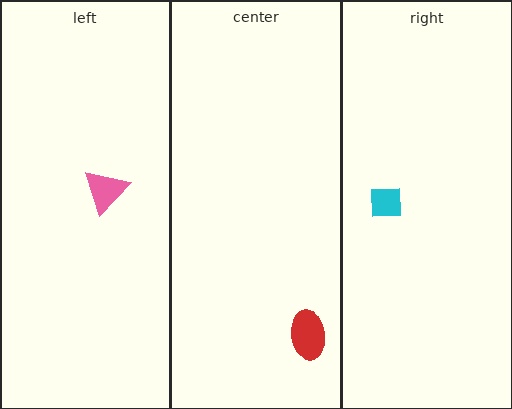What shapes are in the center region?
The red ellipse.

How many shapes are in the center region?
1.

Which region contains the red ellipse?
The center region.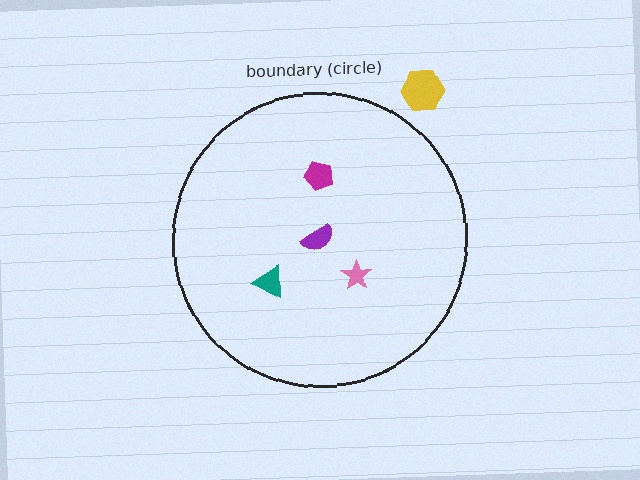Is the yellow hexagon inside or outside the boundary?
Outside.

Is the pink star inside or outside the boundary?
Inside.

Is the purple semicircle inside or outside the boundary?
Inside.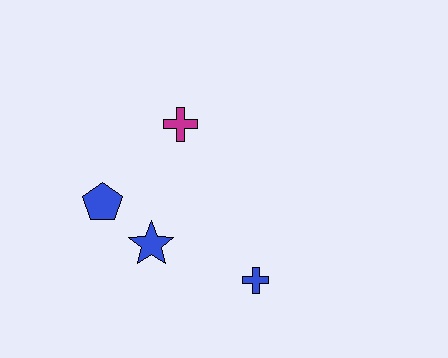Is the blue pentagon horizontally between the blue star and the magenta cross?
No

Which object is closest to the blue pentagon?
The blue star is closest to the blue pentagon.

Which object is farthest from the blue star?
The magenta cross is farthest from the blue star.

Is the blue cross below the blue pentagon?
Yes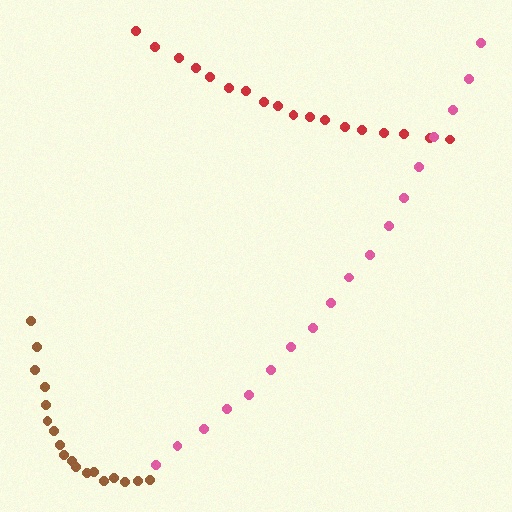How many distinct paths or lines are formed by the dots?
There are 3 distinct paths.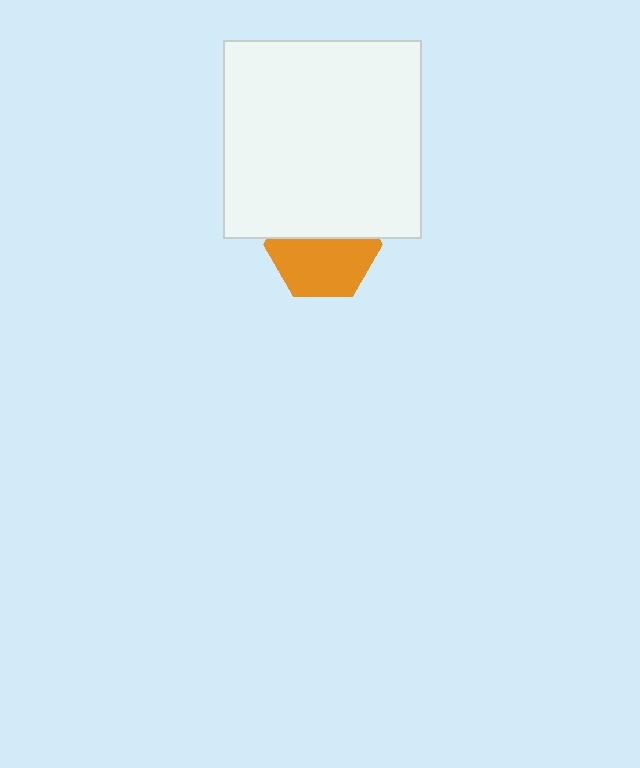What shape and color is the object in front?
The object in front is a white square.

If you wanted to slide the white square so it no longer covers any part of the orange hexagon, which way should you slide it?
Slide it up — that is the most direct way to separate the two shapes.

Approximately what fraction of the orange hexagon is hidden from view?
Roughly 43% of the orange hexagon is hidden behind the white square.